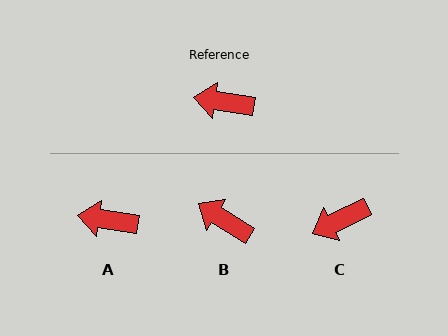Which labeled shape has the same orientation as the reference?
A.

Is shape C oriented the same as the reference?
No, it is off by about 34 degrees.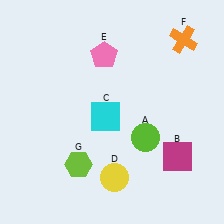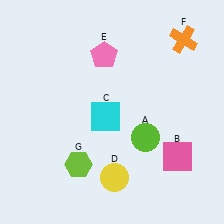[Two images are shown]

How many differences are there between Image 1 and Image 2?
There is 1 difference between the two images.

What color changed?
The square (B) changed from magenta in Image 1 to pink in Image 2.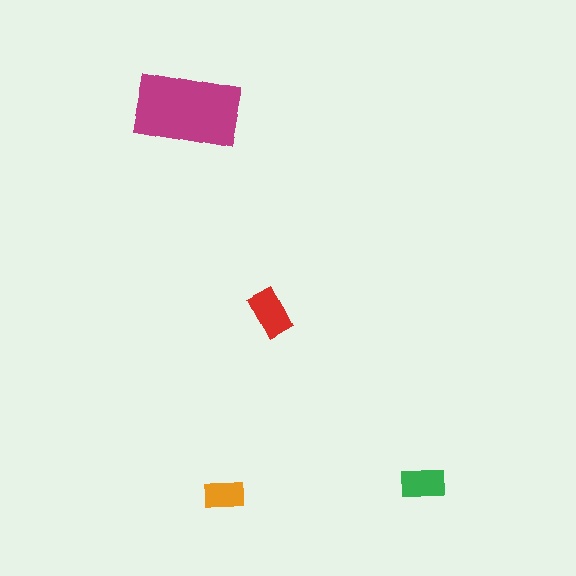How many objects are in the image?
There are 4 objects in the image.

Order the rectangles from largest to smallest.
the magenta one, the red one, the green one, the orange one.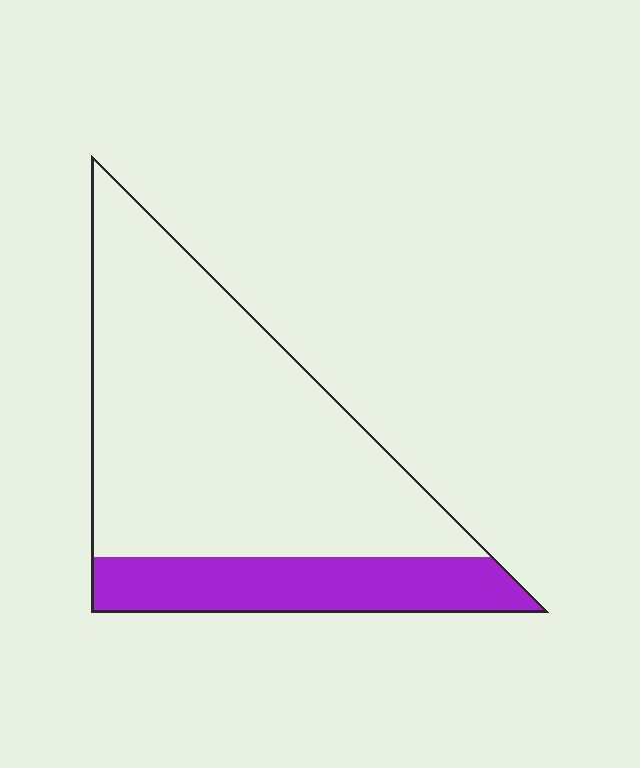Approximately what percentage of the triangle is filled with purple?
Approximately 25%.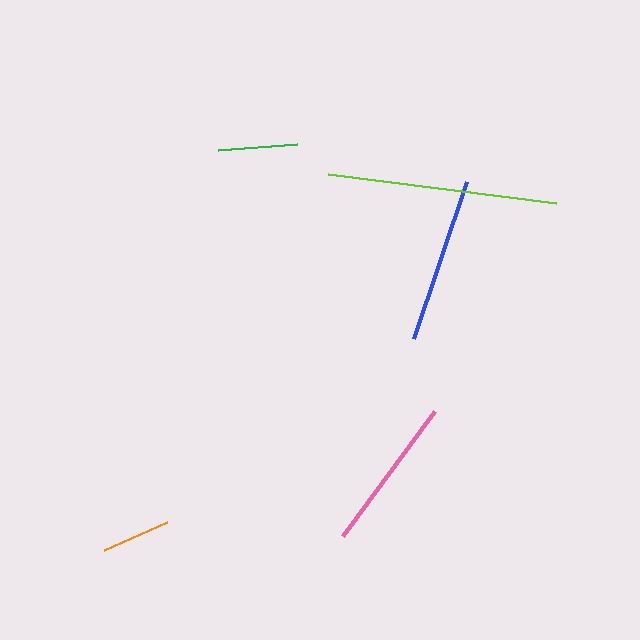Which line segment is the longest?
The lime line is the longest at approximately 230 pixels.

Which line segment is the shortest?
The orange line is the shortest at approximately 68 pixels.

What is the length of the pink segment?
The pink segment is approximately 156 pixels long.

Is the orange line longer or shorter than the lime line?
The lime line is longer than the orange line.